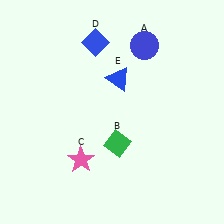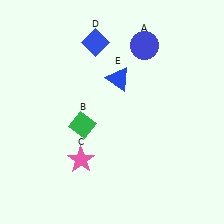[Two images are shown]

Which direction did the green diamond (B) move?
The green diamond (B) moved left.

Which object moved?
The green diamond (B) moved left.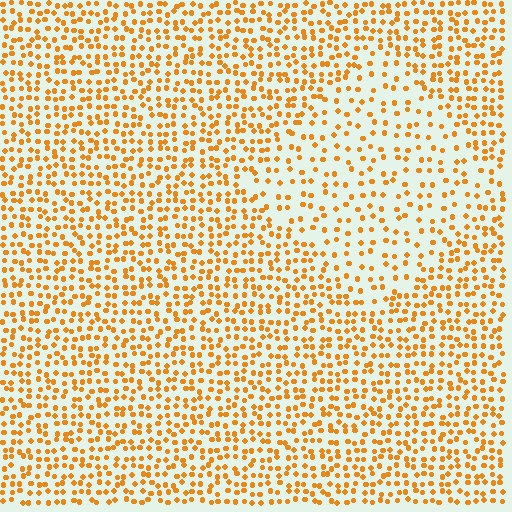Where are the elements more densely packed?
The elements are more densely packed outside the diamond boundary.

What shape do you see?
I see a diamond.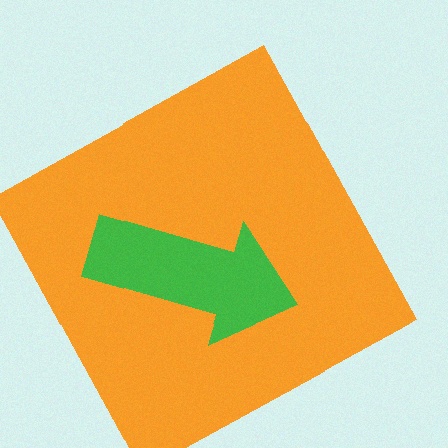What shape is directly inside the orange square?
The green arrow.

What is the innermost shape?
The green arrow.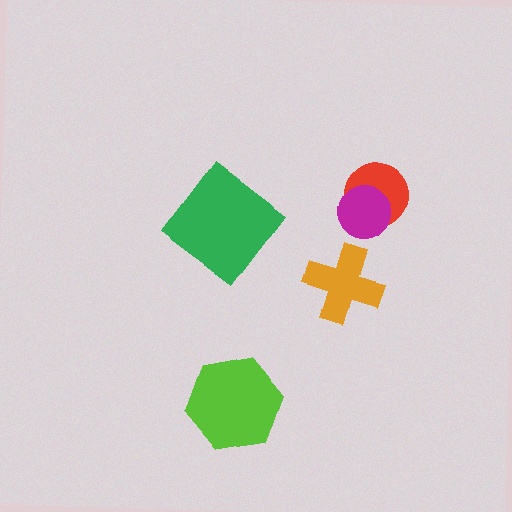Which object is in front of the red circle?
The magenta circle is in front of the red circle.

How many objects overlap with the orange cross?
0 objects overlap with the orange cross.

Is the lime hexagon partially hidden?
No, no other shape covers it.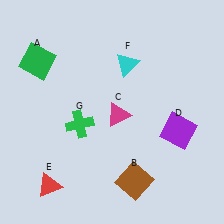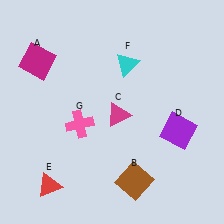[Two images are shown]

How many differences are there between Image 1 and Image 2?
There are 2 differences between the two images.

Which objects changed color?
A changed from green to magenta. G changed from green to pink.